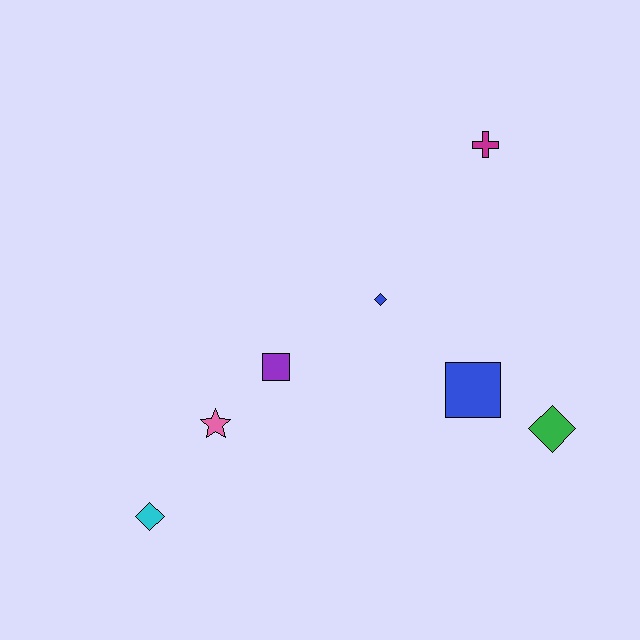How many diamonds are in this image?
There are 3 diamonds.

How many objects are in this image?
There are 7 objects.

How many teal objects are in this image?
There are no teal objects.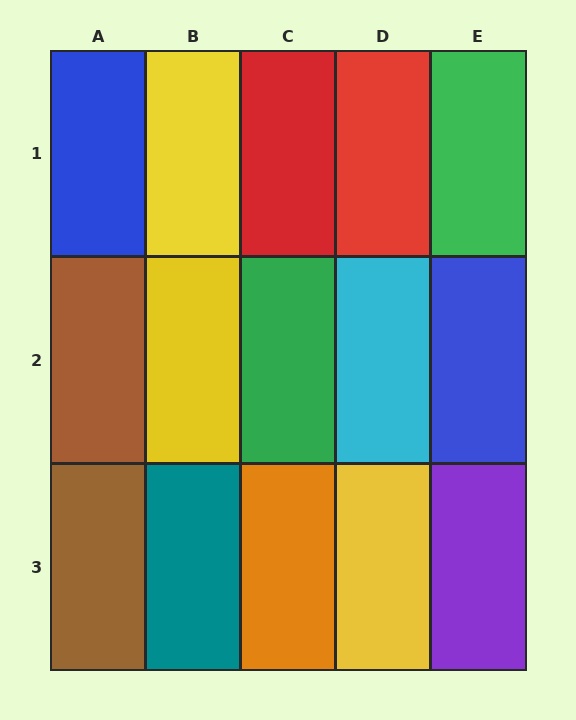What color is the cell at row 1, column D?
Red.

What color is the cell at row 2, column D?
Cyan.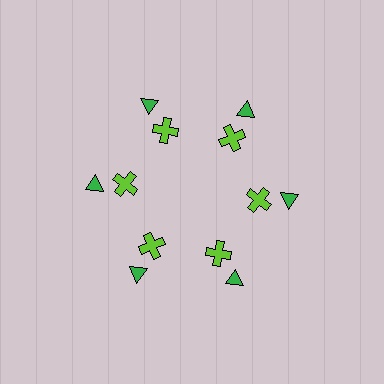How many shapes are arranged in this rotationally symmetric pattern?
There are 12 shapes, arranged in 6 groups of 2.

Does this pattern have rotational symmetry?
Yes, this pattern has 6-fold rotational symmetry. It looks the same after rotating 60 degrees around the center.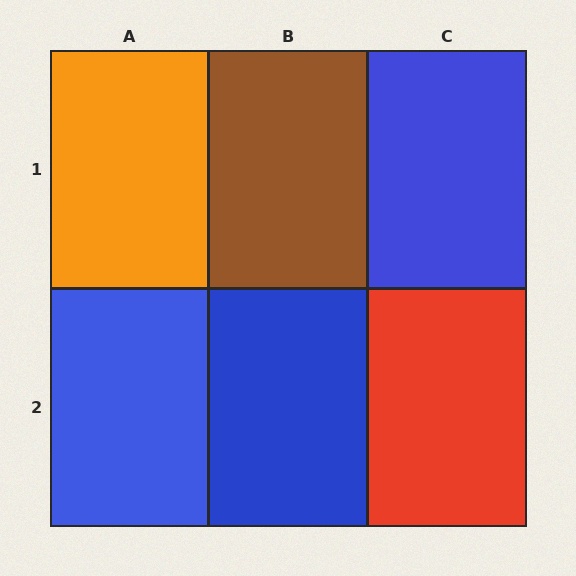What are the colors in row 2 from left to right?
Blue, blue, red.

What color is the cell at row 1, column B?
Brown.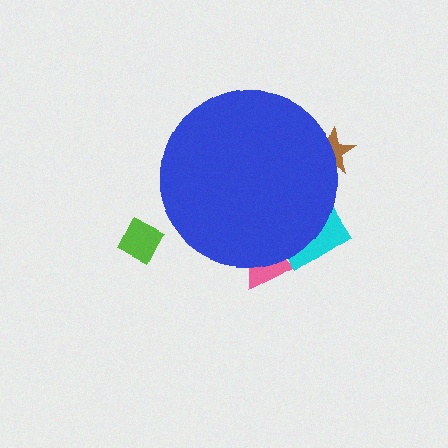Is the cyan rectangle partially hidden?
Yes, the cyan rectangle is partially hidden behind the blue circle.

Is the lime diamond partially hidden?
No, the lime diamond is fully visible.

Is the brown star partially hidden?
Yes, the brown star is partially hidden behind the blue circle.